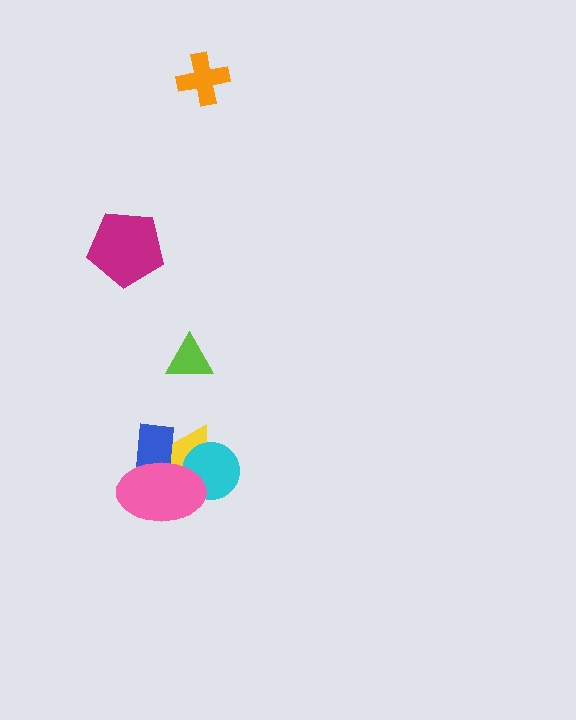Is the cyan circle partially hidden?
Yes, it is partially covered by another shape.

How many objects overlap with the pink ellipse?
3 objects overlap with the pink ellipse.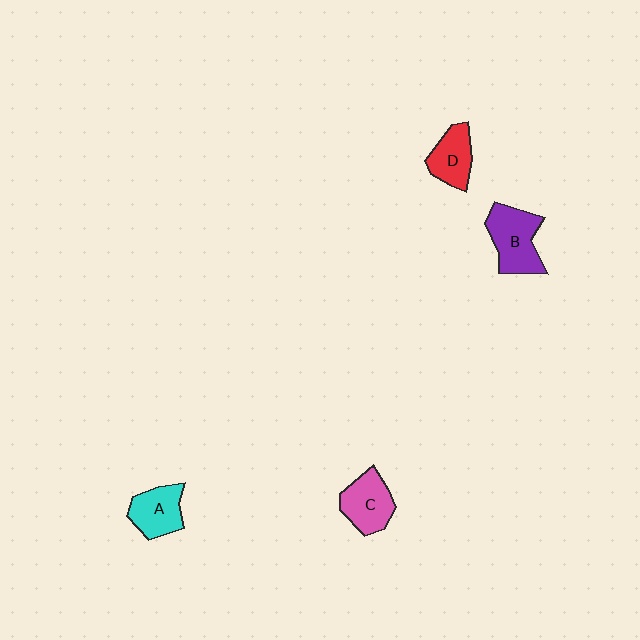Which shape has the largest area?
Shape B (purple).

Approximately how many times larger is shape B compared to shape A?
Approximately 1.3 times.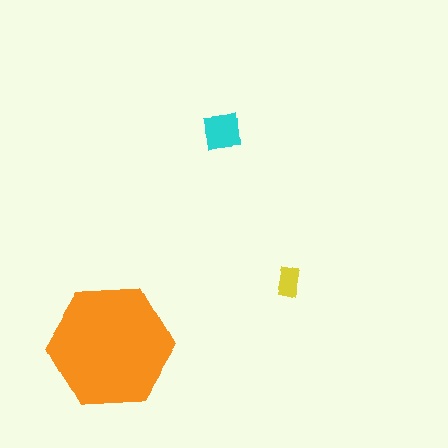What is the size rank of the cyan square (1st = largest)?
2nd.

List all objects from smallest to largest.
The yellow rectangle, the cyan square, the orange hexagon.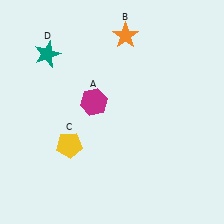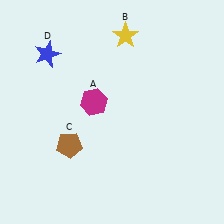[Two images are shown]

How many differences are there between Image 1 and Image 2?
There are 3 differences between the two images.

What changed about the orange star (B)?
In Image 1, B is orange. In Image 2, it changed to yellow.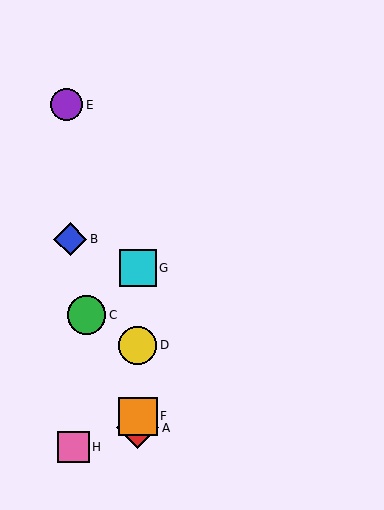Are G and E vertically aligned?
No, G is at x≈138 and E is at x≈67.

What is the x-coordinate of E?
Object E is at x≈67.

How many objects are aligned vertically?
4 objects (A, D, F, G) are aligned vertically.